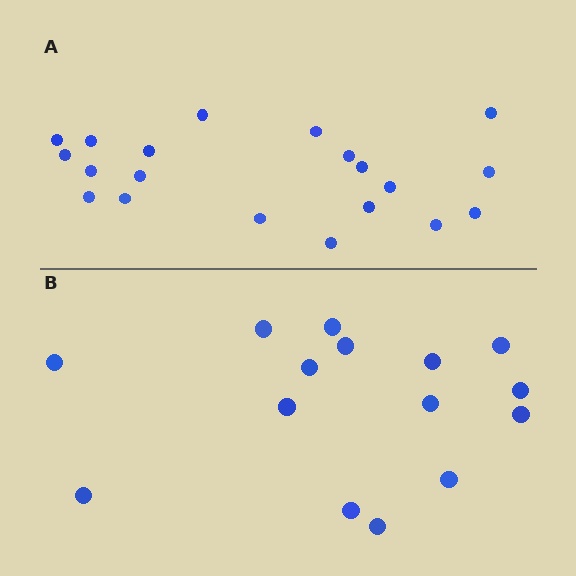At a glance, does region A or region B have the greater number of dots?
Region A (the top region) has more dots.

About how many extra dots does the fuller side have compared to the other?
Region A has about 5 more dots than region B.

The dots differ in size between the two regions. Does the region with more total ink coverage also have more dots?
No. Region B has more total ink coverage because its dots are larger, but region A actually contains more individual dots. Total area can be misleading — the number of items is what matters here.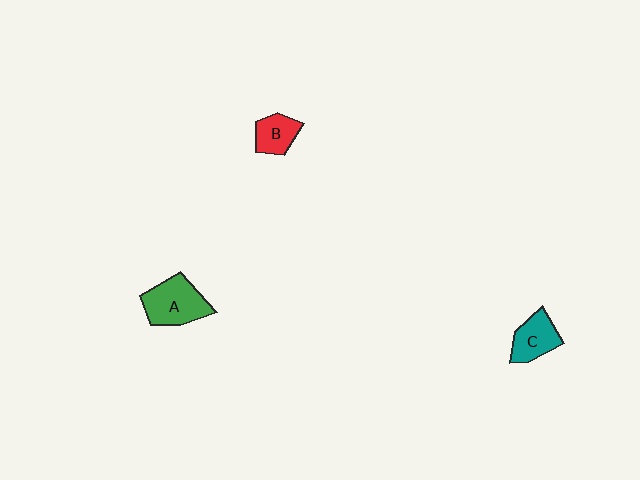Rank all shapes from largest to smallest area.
From largest to smallest: A (green), C (teal), B (red).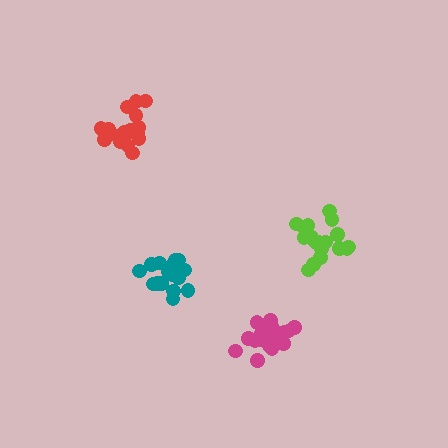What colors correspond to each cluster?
The clusters are colored: red, teal, lime, magenta.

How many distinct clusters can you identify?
There are 4 distinct clusters.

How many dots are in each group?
Group 1: 18 dots, Group 2: 19 dots, Group 3: 20 dots, Group 4: 21 dots (78 total).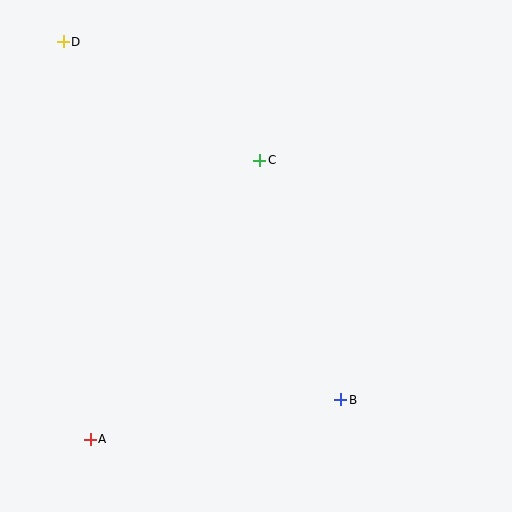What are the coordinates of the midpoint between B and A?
The midpoint between B and A is at (215, 420).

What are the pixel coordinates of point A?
Point A is at (90, 439).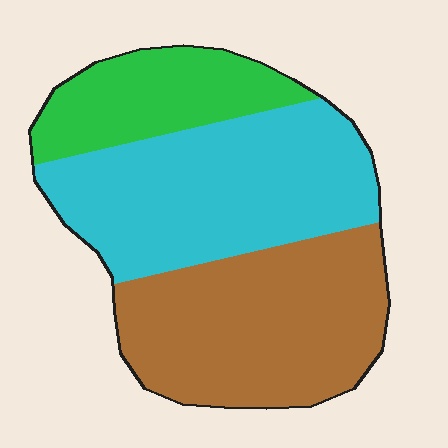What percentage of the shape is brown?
Brown covers 39% of the shape.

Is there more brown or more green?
Brown.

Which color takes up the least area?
Green, at roughly 20%.